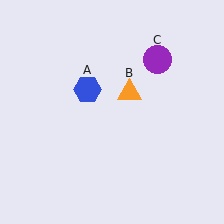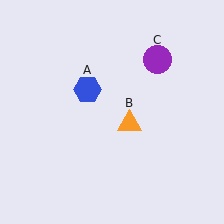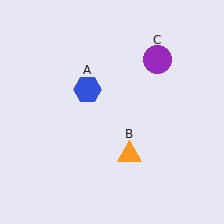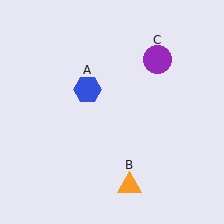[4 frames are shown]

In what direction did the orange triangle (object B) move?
The orange triangle (object B) moved down.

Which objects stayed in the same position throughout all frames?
Blue hexagon (object A) and purple circle (object C) remained stationary.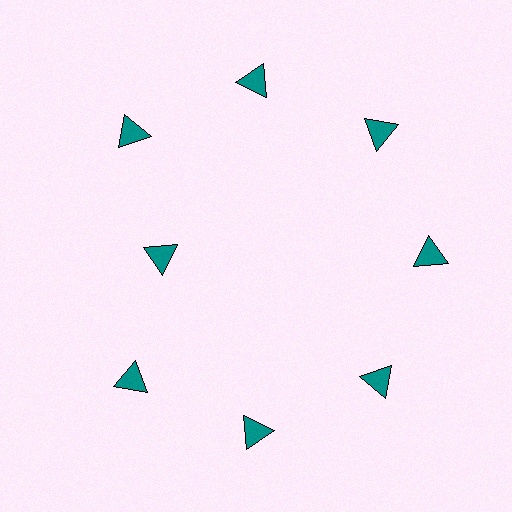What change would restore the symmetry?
The symmetry would be restored by moving it outward, back onto the ring so that all 8 triangles sit at equal angles and equal distance from the center.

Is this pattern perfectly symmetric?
No. The 8 teal triangles are arranged in a ring, but one element near the 9 o'clock position is pulled inward toward the center, breaking the 8-fold rotational symmetry.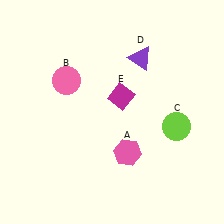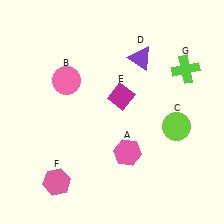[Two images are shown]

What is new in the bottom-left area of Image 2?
A pink hexagon (F) was added in the bottom-left area of Image 2.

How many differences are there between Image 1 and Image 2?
There are 2 differences between the two images.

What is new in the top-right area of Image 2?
A lime cross (G) was added in the top-right area of Image 2.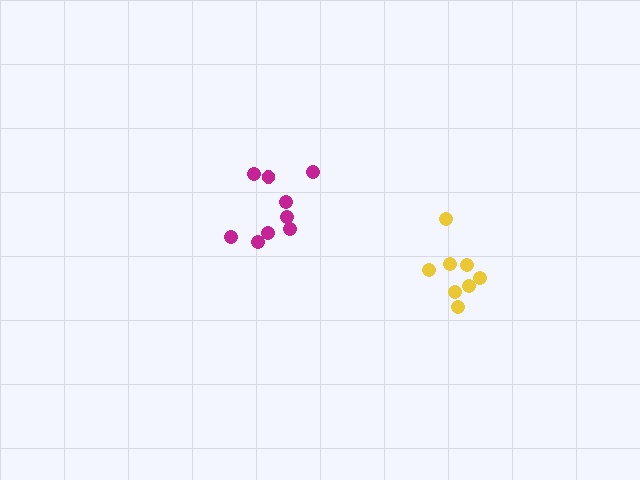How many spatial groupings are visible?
There are 2 spatial groupings.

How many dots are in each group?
Group 1: 9 dots, Group 2: 8 dots (17 total).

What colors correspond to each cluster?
The clusters are colored: magenta, yellow.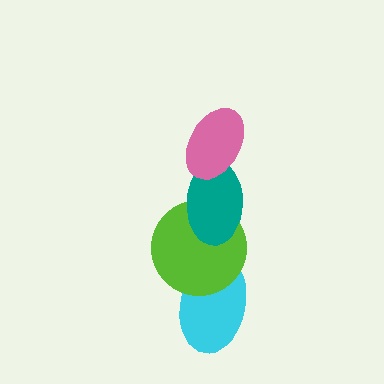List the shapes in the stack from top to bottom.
From top to bottom: the pink ellipse, the teal ellipse, the lime circle, the cyan ellipse.